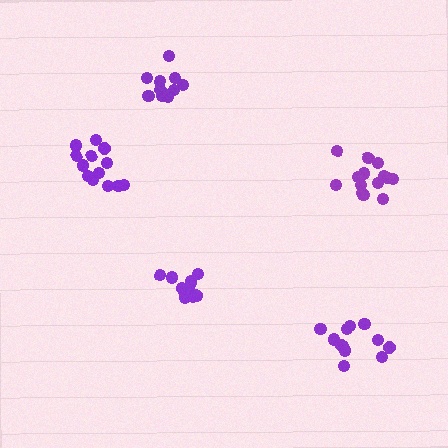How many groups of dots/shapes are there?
There are 5 groups.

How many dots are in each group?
Group 1: 12 dots, Group 2: 12 dots, Group 3: 14 dots, Group 4: 11 dots, Group 5: 14 dots (63 total).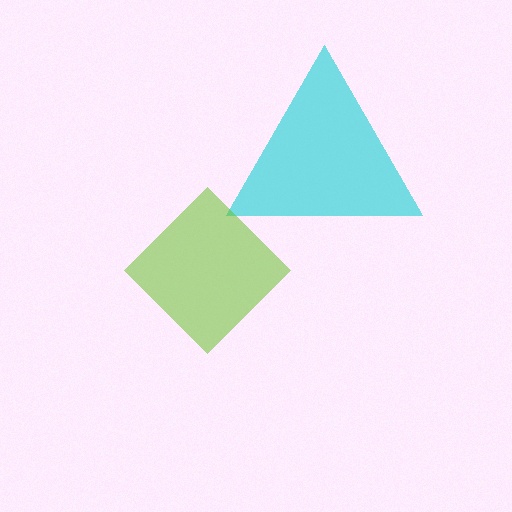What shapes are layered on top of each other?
The layered shapes are: a cyan triangle, a lime diamond.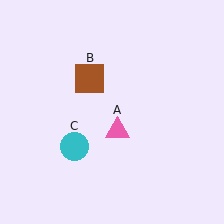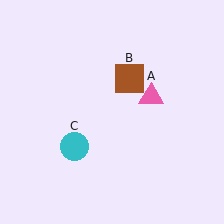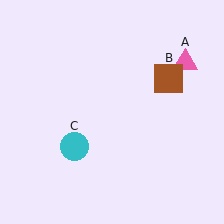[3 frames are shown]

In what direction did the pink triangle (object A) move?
The pink triangle (object A) moved up and to the right.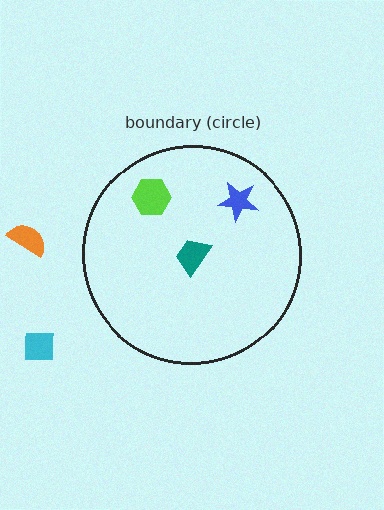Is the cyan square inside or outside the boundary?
Outside.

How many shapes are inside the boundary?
3 inside, 2 outside.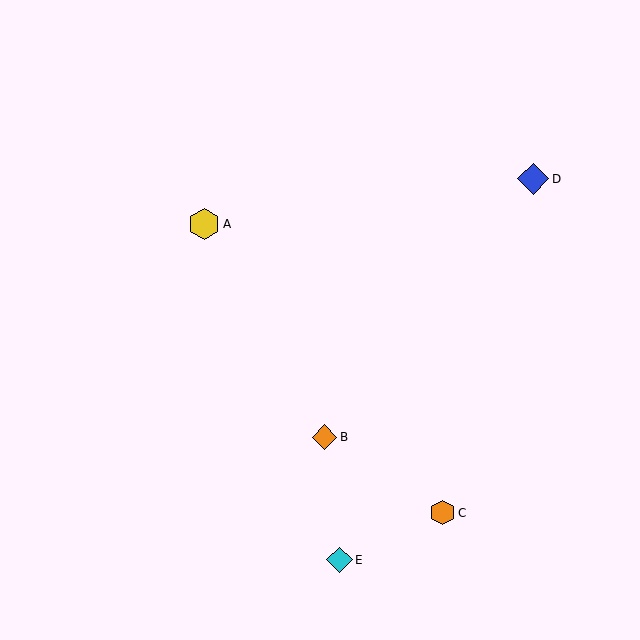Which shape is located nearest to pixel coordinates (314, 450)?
The orange diamond (labeled B) at (325, 437) is nearest to that location.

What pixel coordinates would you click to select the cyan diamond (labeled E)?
Click at (340, 560) to select the cyan diamond E.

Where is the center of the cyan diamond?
The center of the cyan diamond is at (340, 560).